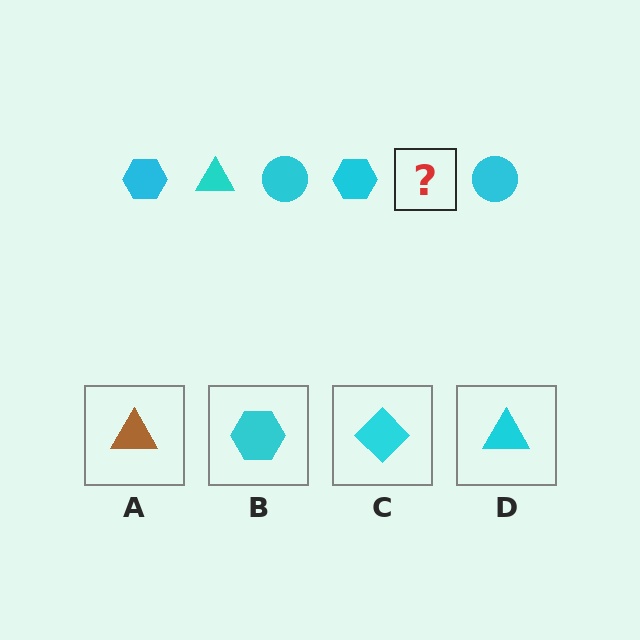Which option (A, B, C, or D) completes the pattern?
D.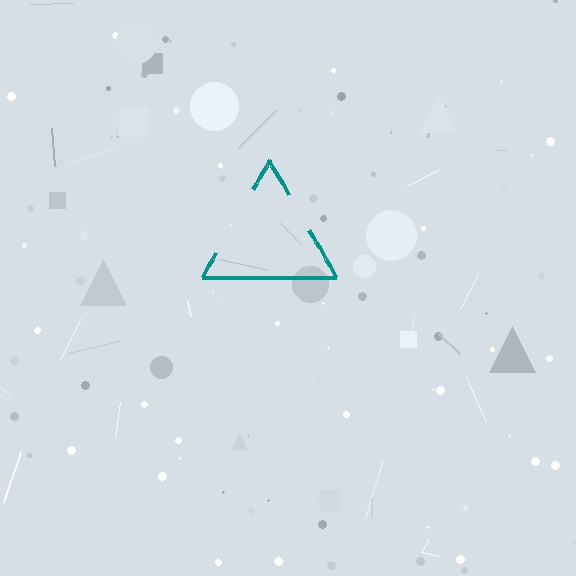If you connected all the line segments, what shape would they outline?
They would outline a triangle.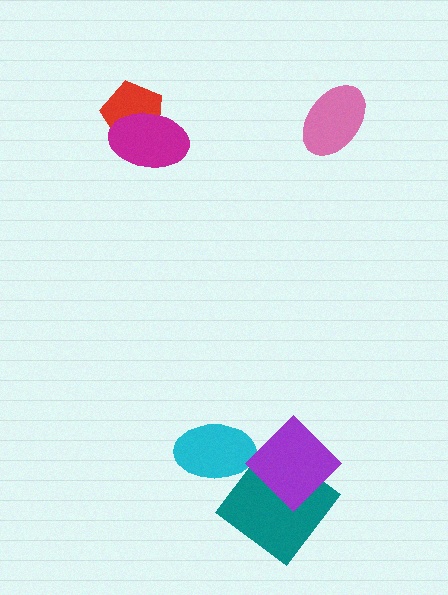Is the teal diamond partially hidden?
Yes, it is partially covered by another shape.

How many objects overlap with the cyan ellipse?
1 object overlaps with the cyan ellipse.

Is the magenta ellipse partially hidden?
No, no other shape covers it.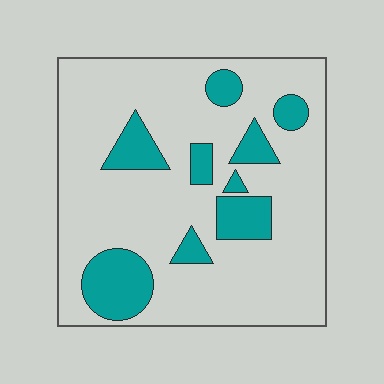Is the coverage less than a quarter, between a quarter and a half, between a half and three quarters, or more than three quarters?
Less than a quarter.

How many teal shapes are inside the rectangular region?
9.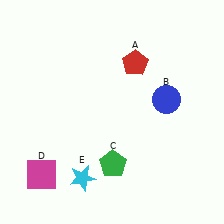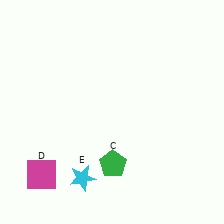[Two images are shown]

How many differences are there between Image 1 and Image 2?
There are 2 differences between the two images.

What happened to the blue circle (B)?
The blue circle (B) was removed in Image 2. It was in the top-right area of Image 1.